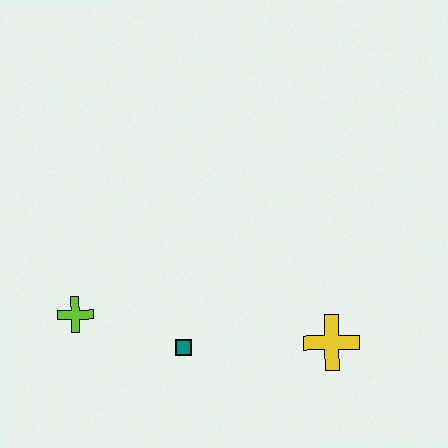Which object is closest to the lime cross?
The teal square is closest to the lime cross.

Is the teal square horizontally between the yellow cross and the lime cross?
Yes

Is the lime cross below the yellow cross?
No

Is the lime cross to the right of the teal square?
No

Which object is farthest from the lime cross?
The yellow cross is farthest from the lime cross.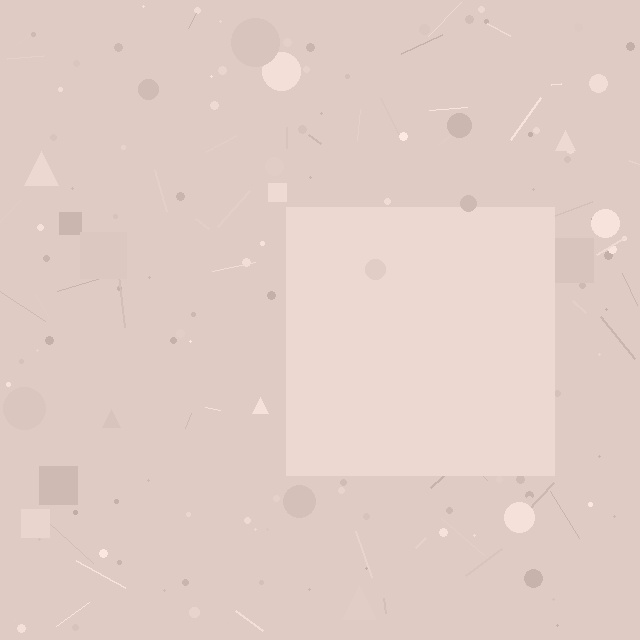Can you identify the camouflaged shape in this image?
The camouflaged shape is a square.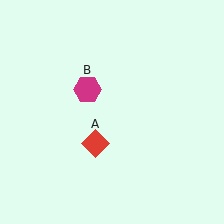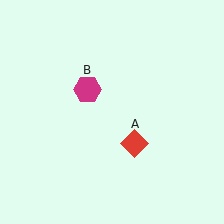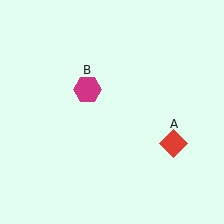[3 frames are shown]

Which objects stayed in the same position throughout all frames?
Magenta hexagon (object B) remained stationary.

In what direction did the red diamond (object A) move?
The red diamond (object A) moved right.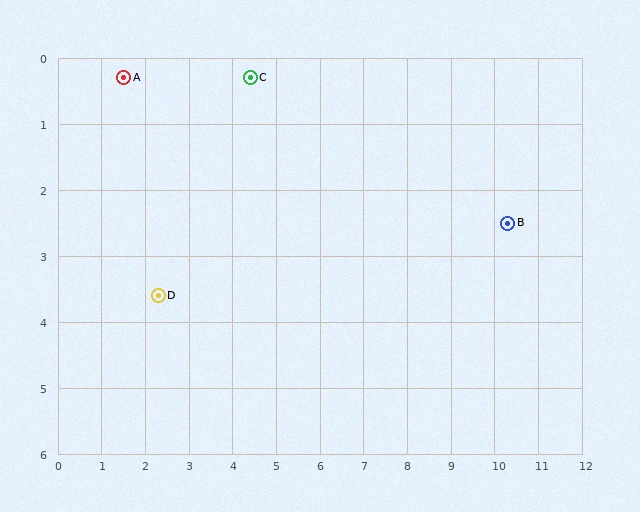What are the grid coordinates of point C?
Point C is at approximately (4.4, 0.3).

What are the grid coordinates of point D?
Point D is at approximately (2.3, 3.6).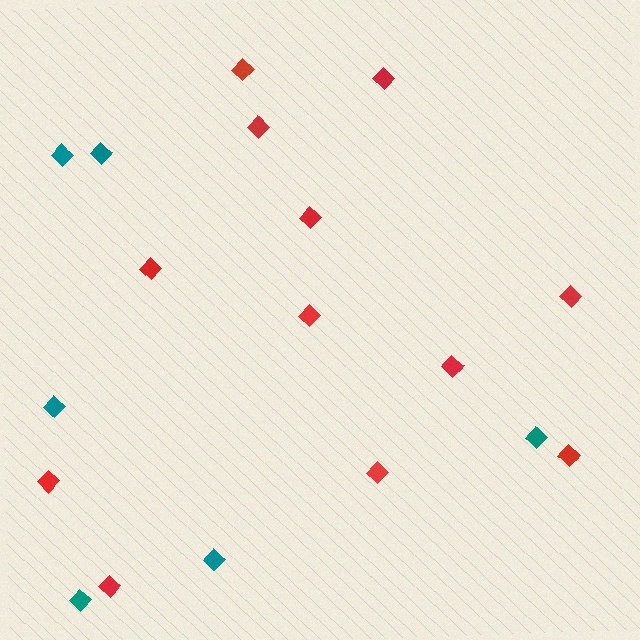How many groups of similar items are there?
There are 2 groups: one group of teal diamonds (6) and one group of red diamonds (12).